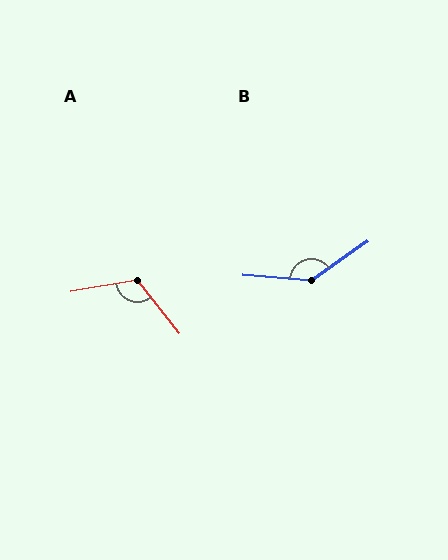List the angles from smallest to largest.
A (119°), B (141°).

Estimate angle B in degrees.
Approximately 141 degrees.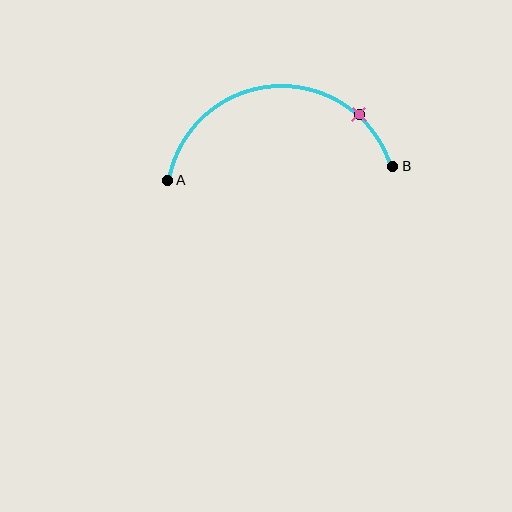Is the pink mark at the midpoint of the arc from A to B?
No. The pink mark lies on the arc but is closer to endpoint B. The arc midpoint would be at the point on the curve equidistant along the arc from both A and B.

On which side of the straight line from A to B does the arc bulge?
The arc bulges above the straight line connecting A and B.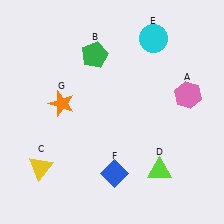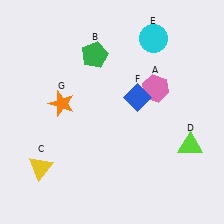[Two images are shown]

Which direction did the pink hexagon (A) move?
The pink hexagon (A) moved left.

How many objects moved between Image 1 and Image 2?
3 objects moved between the two images.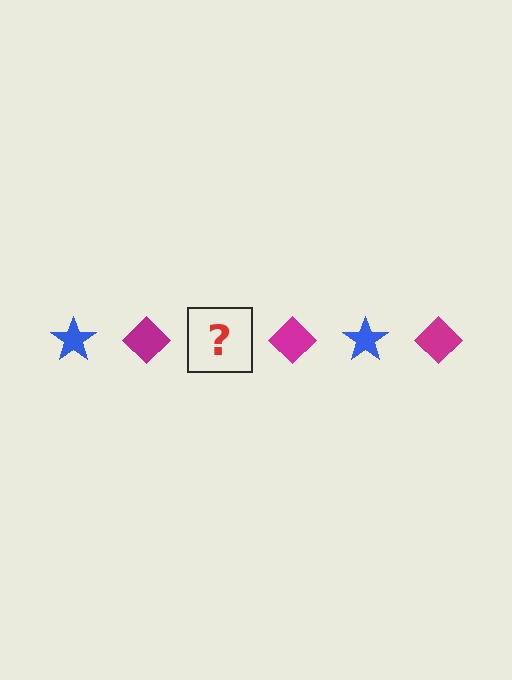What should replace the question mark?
The question mark should be replaced with a blue star.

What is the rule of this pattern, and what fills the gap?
The rule is that the pattern alternates between blue star and magenta diamond. The gap should be filled with a blue star.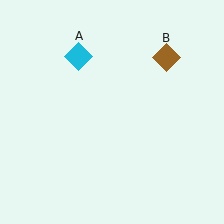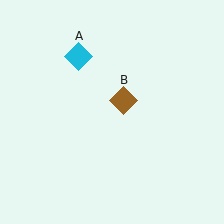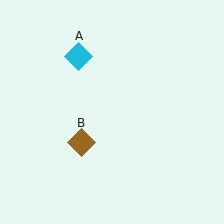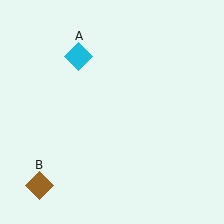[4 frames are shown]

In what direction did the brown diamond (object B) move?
The brown diamond (object B) moved down and to the left.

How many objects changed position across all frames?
1 object changed position: brown diamond (object B).